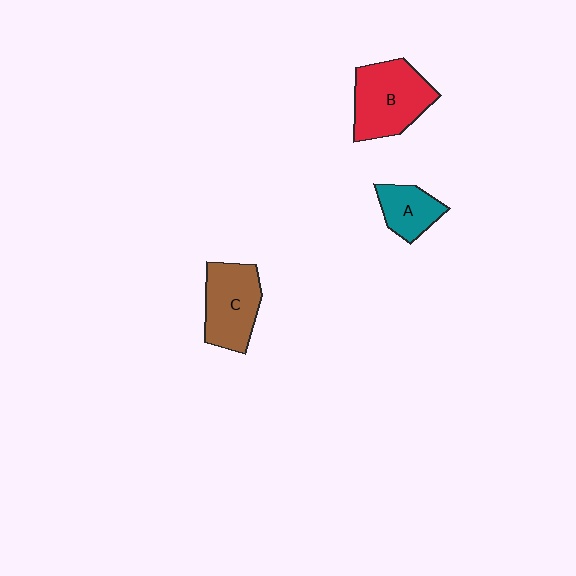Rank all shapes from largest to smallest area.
From largest to smallest: B (red), C (brown), A (teal).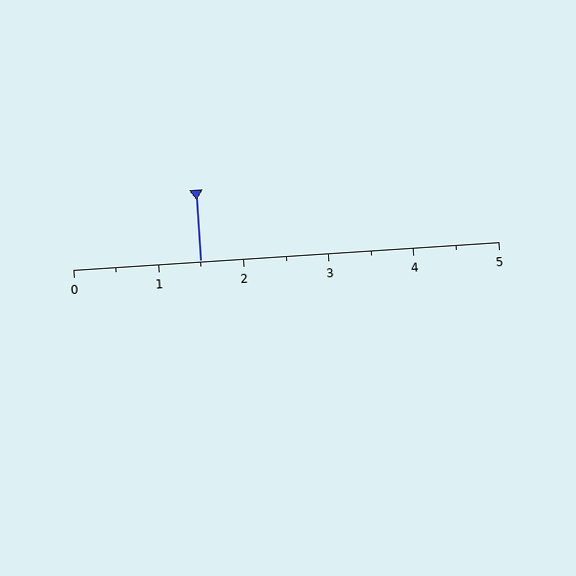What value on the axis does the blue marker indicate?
The marker indicates approximately 1.5.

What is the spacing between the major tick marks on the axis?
The major ticks are spaced 1 apart.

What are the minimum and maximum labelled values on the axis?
The axis runs from 0 to 5.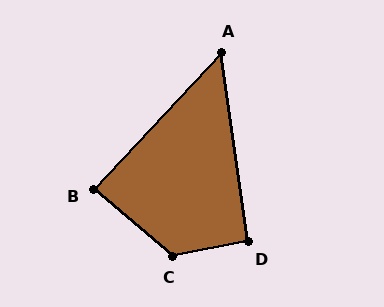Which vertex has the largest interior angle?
C, at approximately 129 degrees.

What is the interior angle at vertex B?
Approximately 87 degrees (approximately right).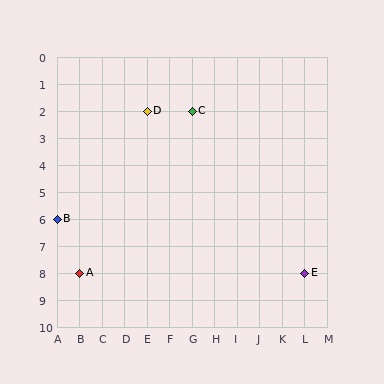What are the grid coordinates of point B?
Point B is at grid coordinates (A, 6).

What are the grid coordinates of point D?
Point D is at grid coordinates (E, 2).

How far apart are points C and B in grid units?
Points C and B are 6 columns and 4 rows apart (about 7.2 grid units diagonally).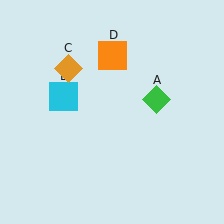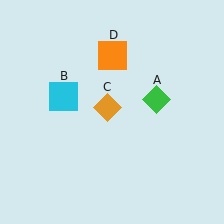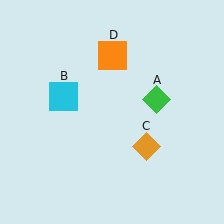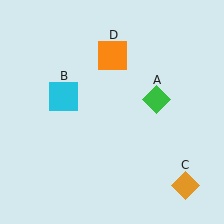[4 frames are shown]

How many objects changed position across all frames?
1 object changed position: orange diamond (object C).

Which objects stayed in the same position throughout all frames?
Green diamond (object A) and cyan square (object B) and orange square (object D) remained stationary.